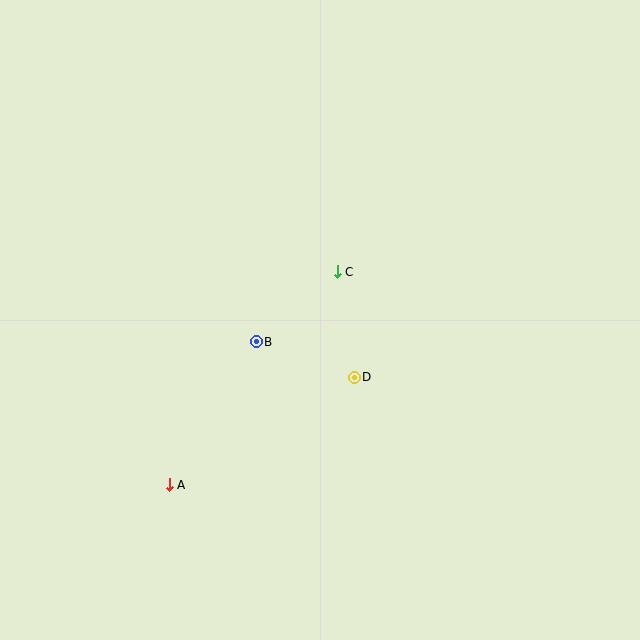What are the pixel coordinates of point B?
Point B is at (256, 342).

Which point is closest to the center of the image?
Point C at (337, 272) is closest to the center.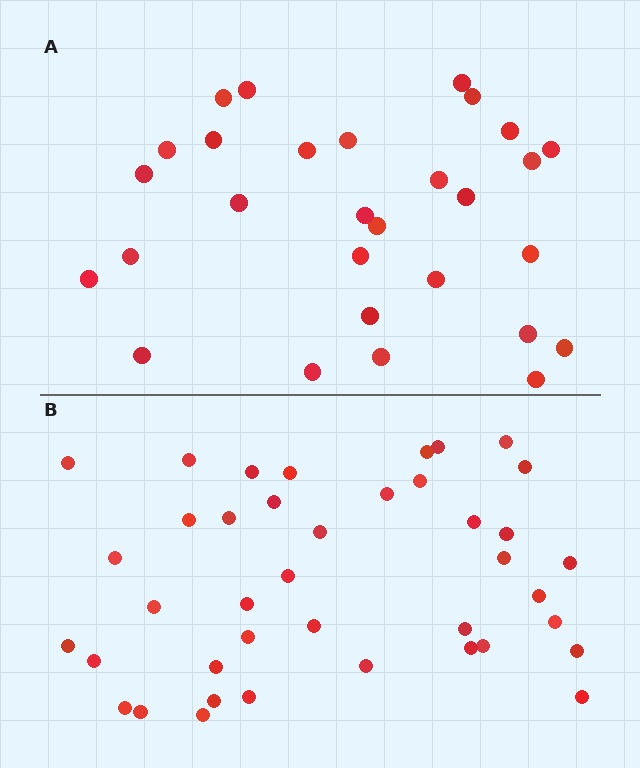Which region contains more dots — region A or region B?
Region B (the bottom region) has more dots.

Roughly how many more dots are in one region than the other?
Region B has roughly 12 or so more dots than region A.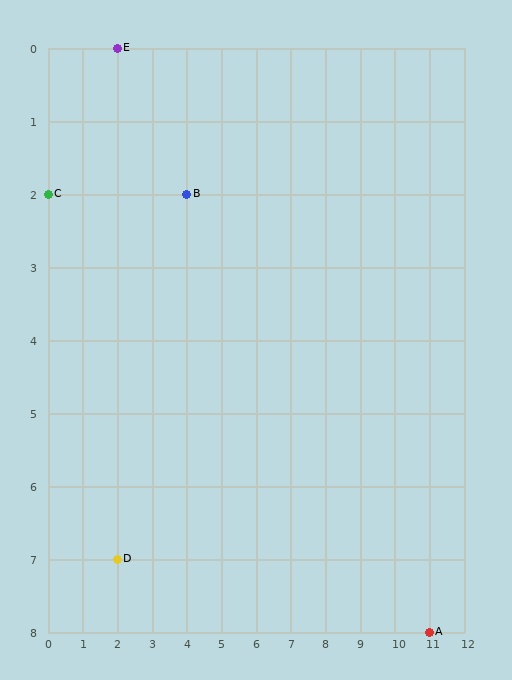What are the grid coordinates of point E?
Point E is at grid coordinates (2, 0).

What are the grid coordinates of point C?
Point C is at grid coordinates (0, 2).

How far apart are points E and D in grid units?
Points E and D are 7 rows apart.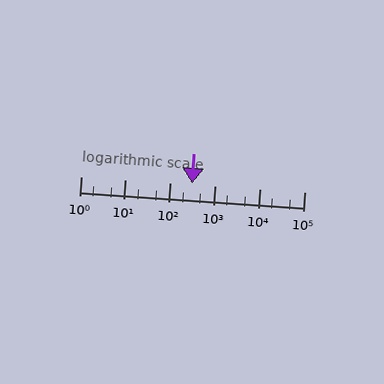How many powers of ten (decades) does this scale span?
The scale spans 5 decades, from 1 to 100000.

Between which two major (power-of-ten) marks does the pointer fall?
The pointer is between 100 and 1000.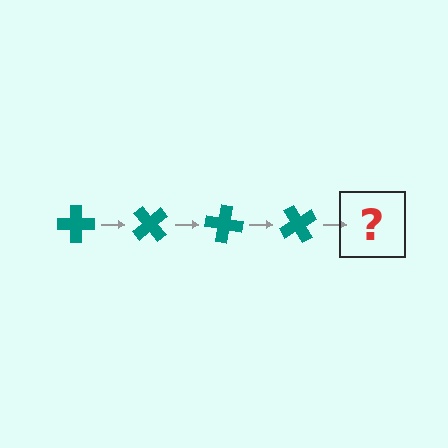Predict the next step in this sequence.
The next step is a teal cross rotated 200 degrees.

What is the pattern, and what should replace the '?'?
The pattern is that the cross rotates 50 degrees each step. The '?' should be a teal cross rotated 200 degrees.